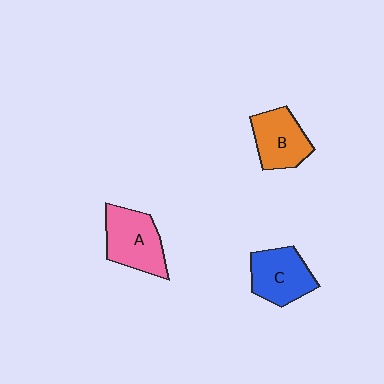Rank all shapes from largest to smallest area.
From largest to smallest: A (pink), C (blue), B (orange).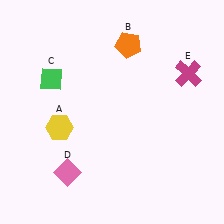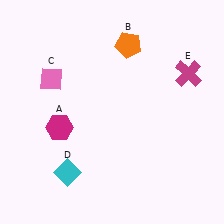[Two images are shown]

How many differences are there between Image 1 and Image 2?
There are 3 differences between the two images.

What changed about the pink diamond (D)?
In Image 1, D is pink. In Image 2, it changed to cyan.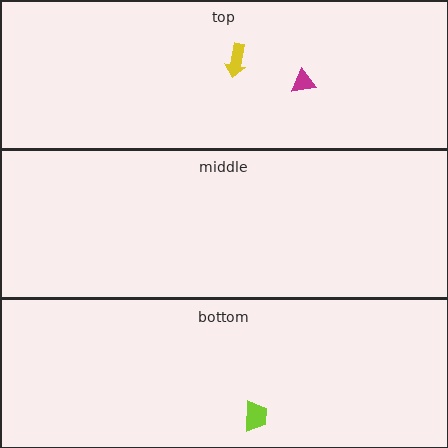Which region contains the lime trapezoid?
The bottom region.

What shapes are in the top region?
The yellow arrow, the magenta triangle.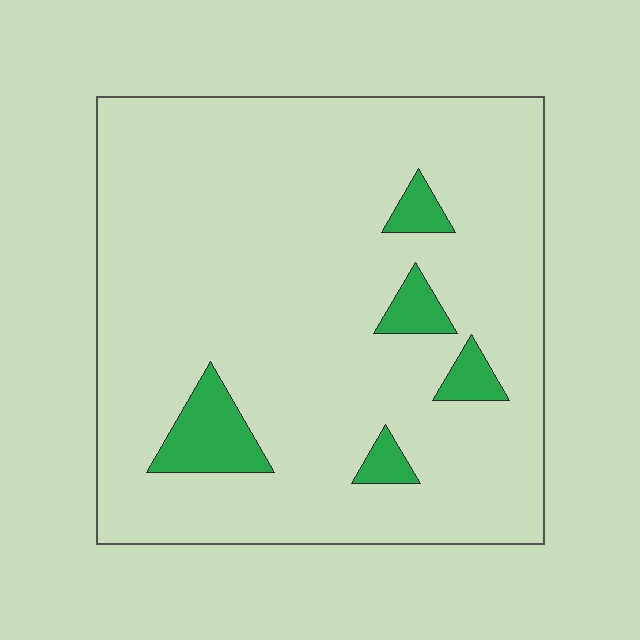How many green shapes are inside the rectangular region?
5.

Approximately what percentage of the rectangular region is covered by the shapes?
Approximately 10%.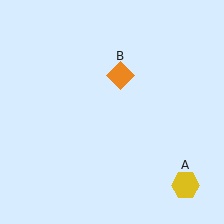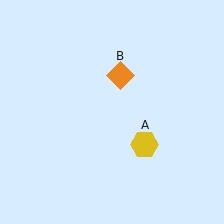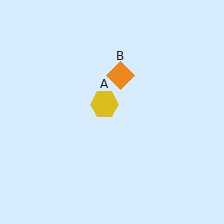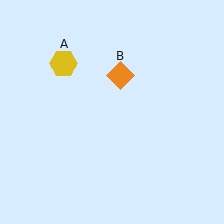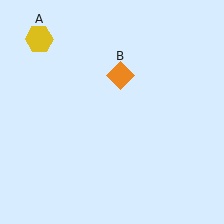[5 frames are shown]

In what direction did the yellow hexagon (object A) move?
The yellow hexagon (object A) moved up and to the left.